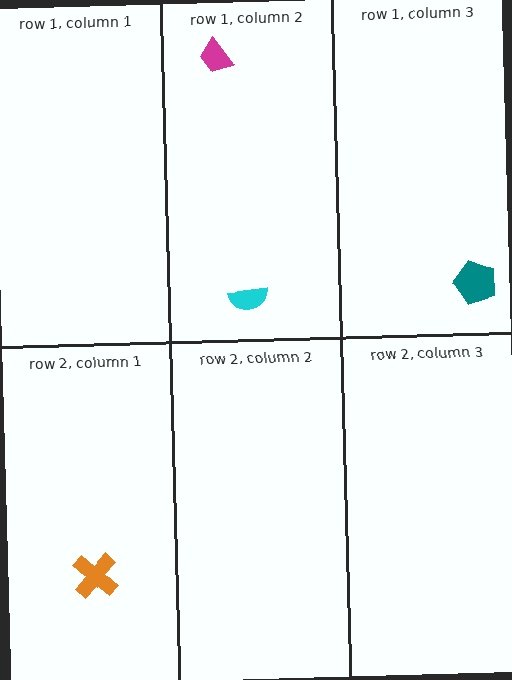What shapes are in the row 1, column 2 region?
The cyan semicircle, the magenta trapezoid.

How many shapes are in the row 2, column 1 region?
1.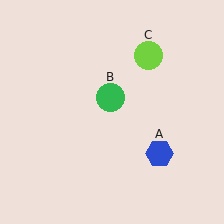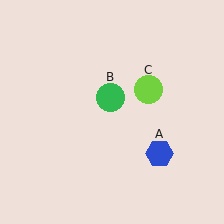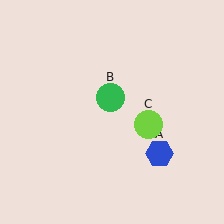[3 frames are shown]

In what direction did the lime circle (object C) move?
The lime circle (object C) moved down.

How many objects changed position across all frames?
1 object changed position: lime circle (object C).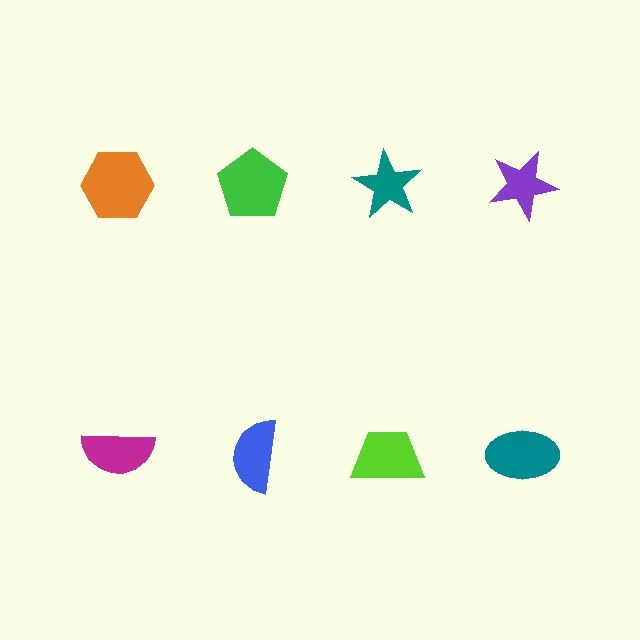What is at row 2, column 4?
A teal ellipse.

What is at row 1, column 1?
An orange hexagon.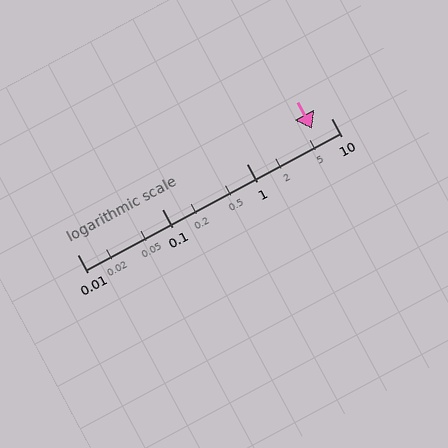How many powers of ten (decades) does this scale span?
The scale spans 3 decades, from 0.01 to 10.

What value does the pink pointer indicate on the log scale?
The pointer indicates approximately 5.9.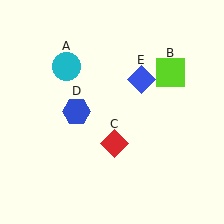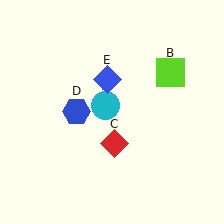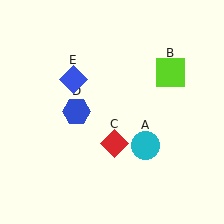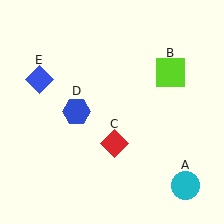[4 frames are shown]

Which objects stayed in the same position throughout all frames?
Lime square (object B) and red diamond (object C) and blue hexagon (object D) remained stationary.